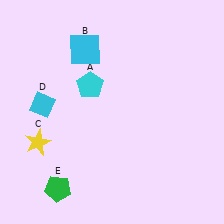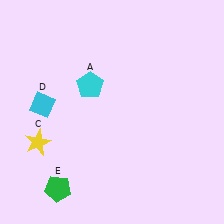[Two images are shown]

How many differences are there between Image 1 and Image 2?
There is 1 difference between the two images.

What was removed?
The cyan square (B) was removed in Image 2.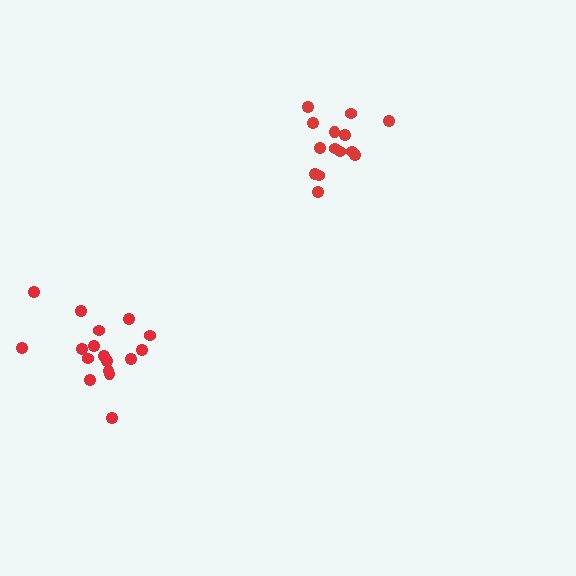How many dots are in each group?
Group 1: 14 dots, Group 2: 17 dots (31 total).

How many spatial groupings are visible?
There are 2 spatial groupings.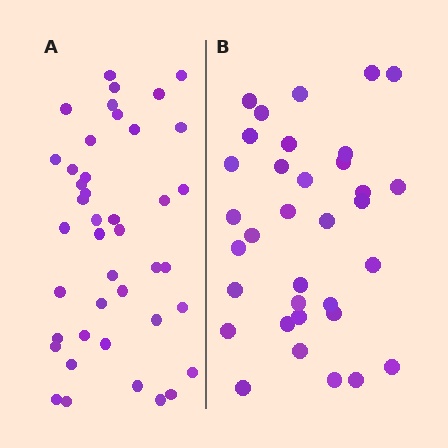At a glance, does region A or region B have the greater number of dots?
Region A (the left region) has more dots.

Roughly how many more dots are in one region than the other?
Region A has roughly 8 or so more dots than region B.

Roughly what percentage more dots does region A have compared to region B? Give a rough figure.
About 25% more.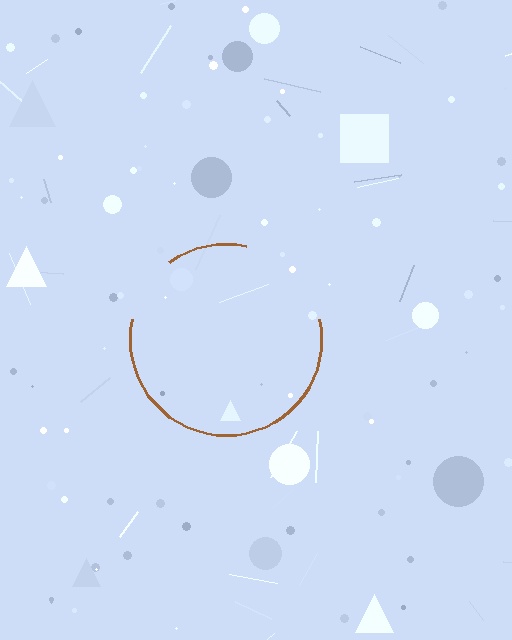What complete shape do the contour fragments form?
The contour fragments form a circle.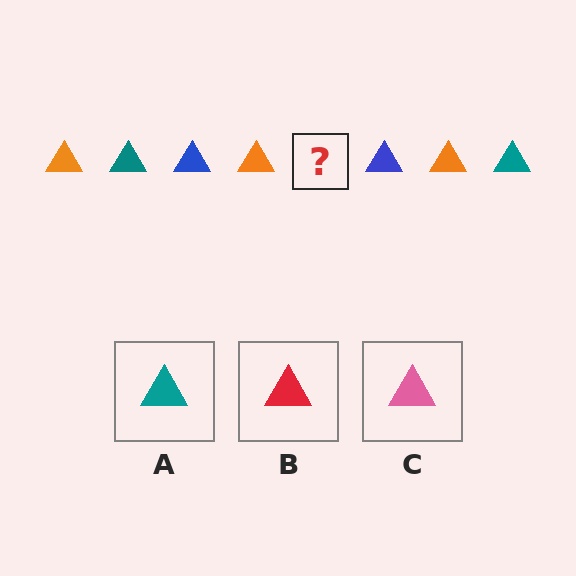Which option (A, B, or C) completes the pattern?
A.